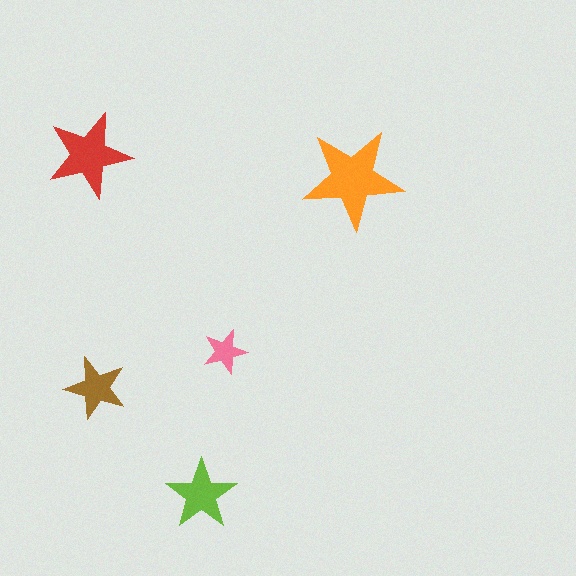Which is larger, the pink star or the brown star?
The brown one.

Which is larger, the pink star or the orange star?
The orange one.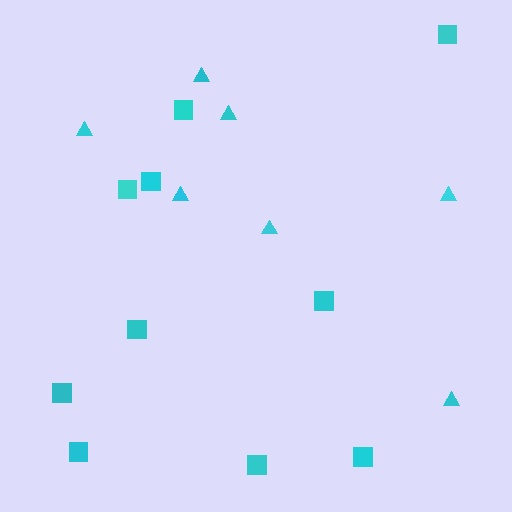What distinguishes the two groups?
There are 2 groups: one group of squares (10) and one group of triangles (7).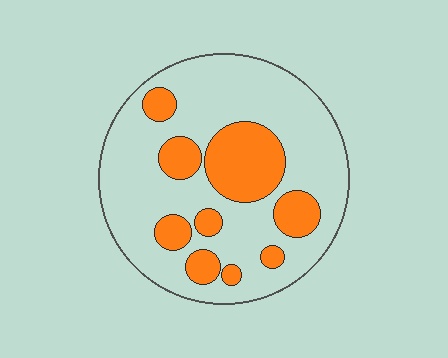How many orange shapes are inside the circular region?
9.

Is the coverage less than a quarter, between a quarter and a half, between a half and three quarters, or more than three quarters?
Between a quarter and a half.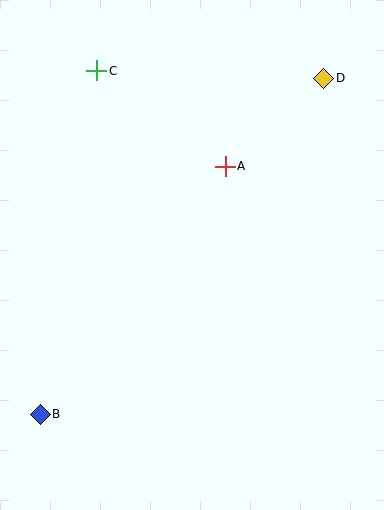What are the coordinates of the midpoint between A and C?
The midpoint between A and C is at (161, 119).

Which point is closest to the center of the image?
Point A at (225, 166) is closest to the center.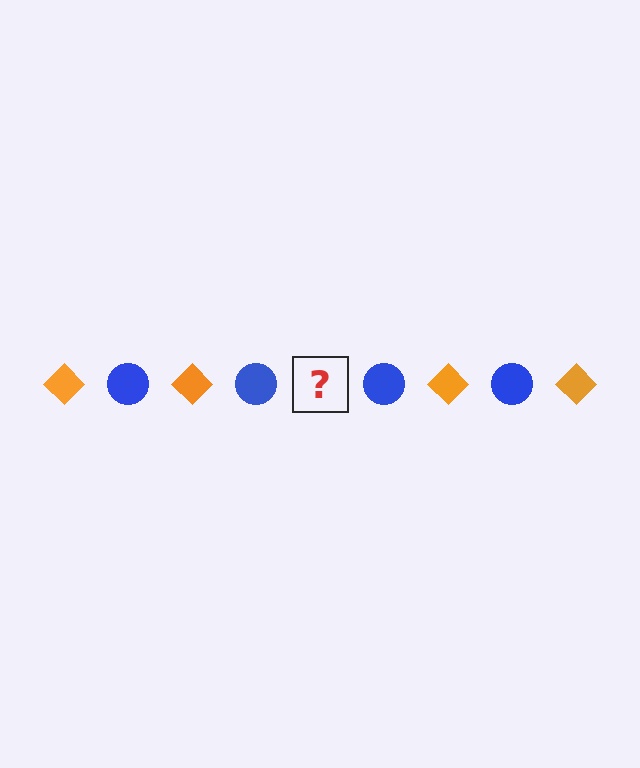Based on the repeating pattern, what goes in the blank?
The blank should be an orange diamond.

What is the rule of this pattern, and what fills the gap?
The rule is that the pattern alternates between orange diamond and blue circle. The gap should be filled with an orange diamond.